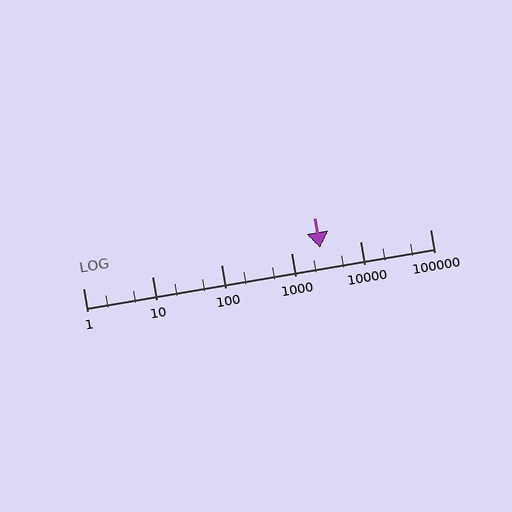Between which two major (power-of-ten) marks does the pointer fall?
The pointer is between 1000 and 10000.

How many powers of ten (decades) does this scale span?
The scale spans 5 decades, from 1 to 100000.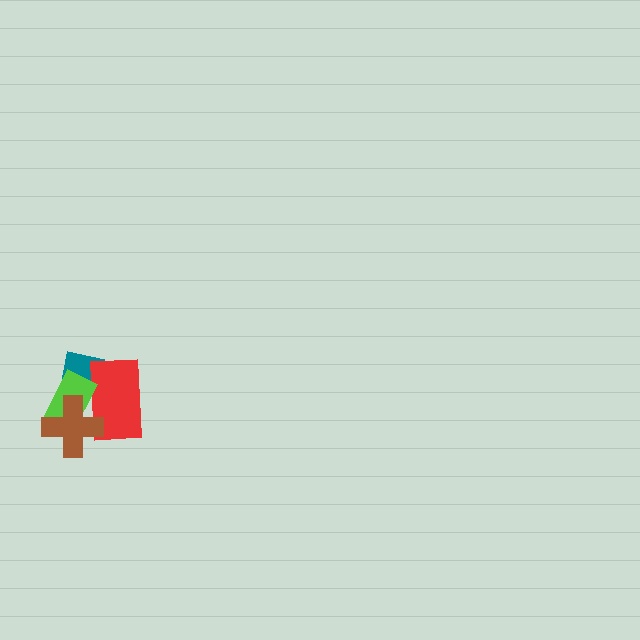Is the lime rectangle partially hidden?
Yes, it is partially covered by another shape.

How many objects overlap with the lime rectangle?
3 objects overlap with the lime rectangle.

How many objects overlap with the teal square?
2 objects overlap with the teal square.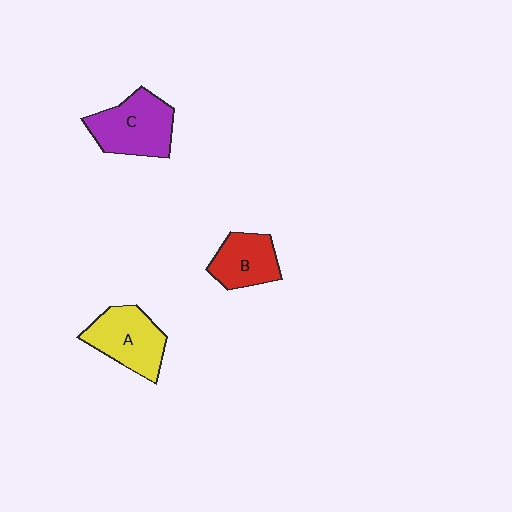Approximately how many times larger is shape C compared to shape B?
Approximately 1.4 times.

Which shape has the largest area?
Shape C (purple).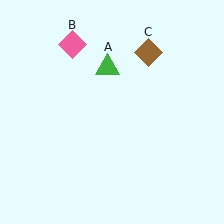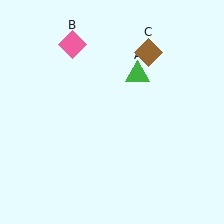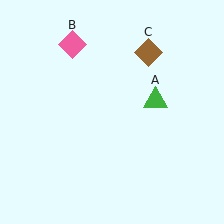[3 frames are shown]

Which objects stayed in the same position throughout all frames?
Pink diamond (object B) and brown diamond (object C) remained stationary.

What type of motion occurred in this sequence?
The green triangle (object A) rotated clockwise around the center of the scene.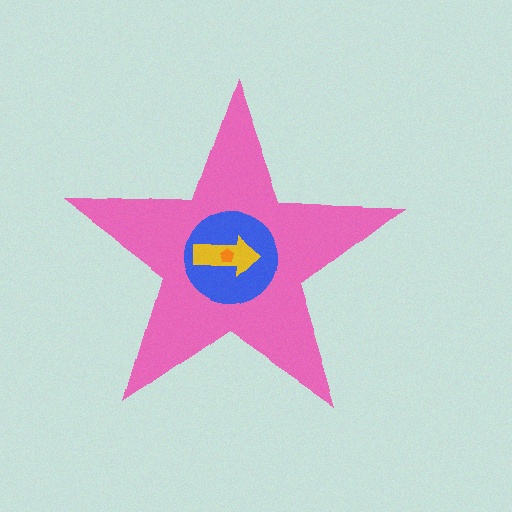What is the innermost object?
The orange pentagon.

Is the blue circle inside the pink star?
Yes.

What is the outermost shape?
The pink star.